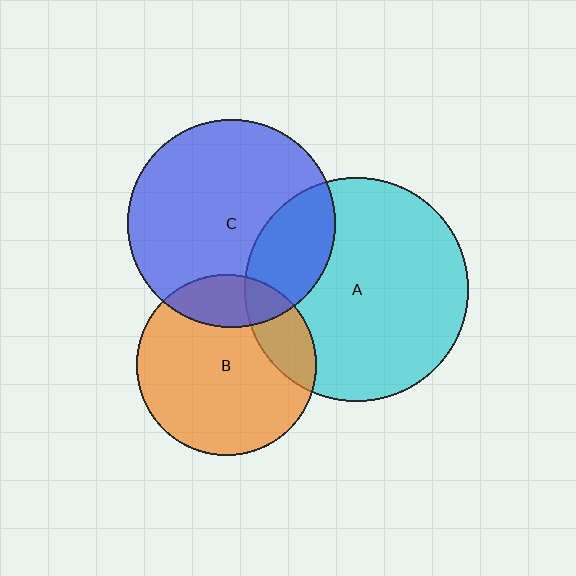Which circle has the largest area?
Circle A (cyan).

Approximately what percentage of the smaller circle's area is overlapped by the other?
Approximately 25%.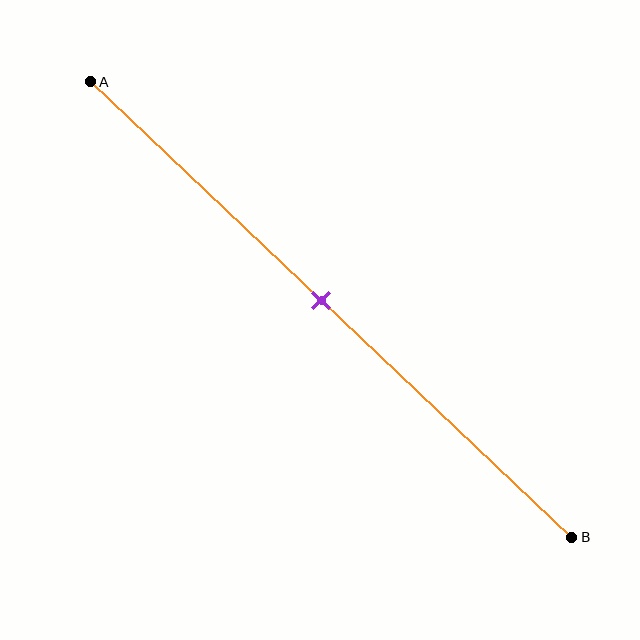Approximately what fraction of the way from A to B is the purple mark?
The purple mark is approximately 50% of the way from A to B.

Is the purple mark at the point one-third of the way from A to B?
No, the mark is at about 50% from A, not at the 33% one-third point.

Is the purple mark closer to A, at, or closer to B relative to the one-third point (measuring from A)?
The purple mark is closer to point B than the one-third point of segment AB.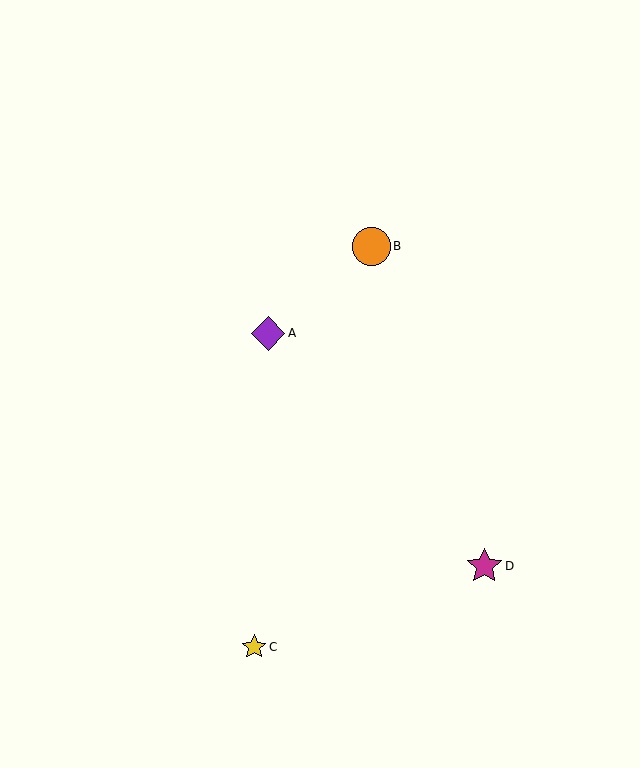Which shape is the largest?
The orange circle (labeled B) is the largest.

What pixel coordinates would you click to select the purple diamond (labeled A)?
Click at (268, 333) to select the purple diamond A.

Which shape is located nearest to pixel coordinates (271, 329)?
The purple diamond (labeled A) at (268, 333) is nearest to that location.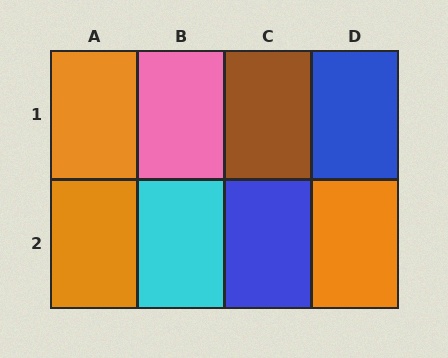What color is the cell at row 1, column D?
Blue.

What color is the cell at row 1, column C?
Brown.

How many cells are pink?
1 cell is pink.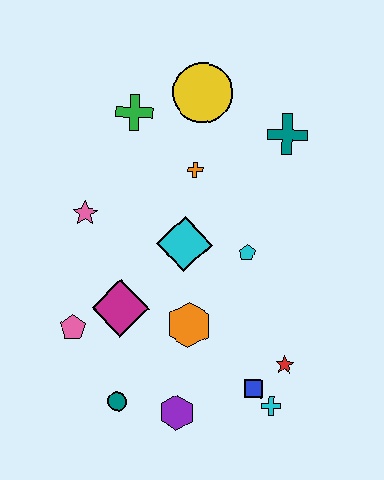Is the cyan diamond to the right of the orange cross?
No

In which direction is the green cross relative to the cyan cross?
The green cross is above the cyan cross.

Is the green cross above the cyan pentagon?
Yes